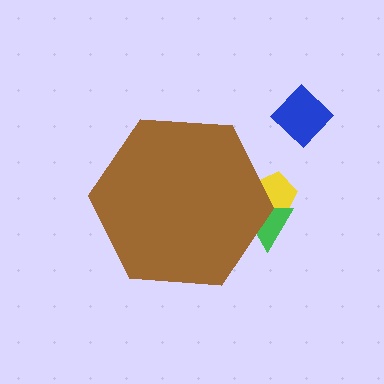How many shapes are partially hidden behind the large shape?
2 shapes are partially hidden.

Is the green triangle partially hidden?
Yes, the green triangle is partially hidden behind the brown hexagon.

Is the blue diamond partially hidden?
No, the blue diamond is fully visible.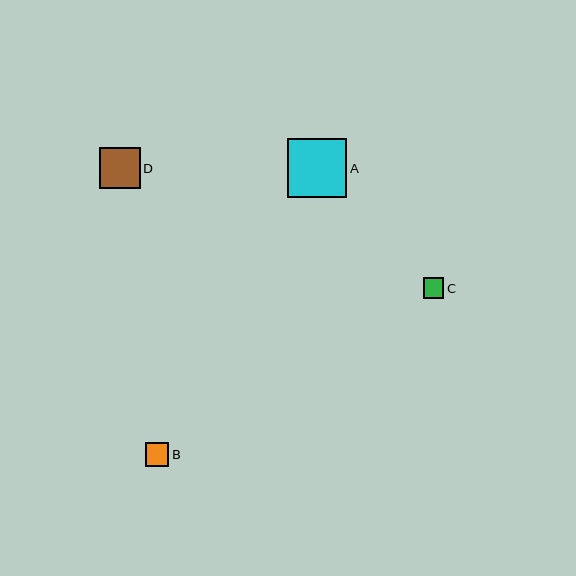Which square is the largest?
Square A is the largest with a size of approximately 59 pixels.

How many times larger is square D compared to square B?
Square D is approximately 1.7 times the size of square B.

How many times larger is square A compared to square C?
Square A is approximately 2.9 times the size of square C.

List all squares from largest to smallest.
From largest to smallest: A, D, B, C.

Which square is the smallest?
Square C is the smallest with a size of approximately 20 pixels.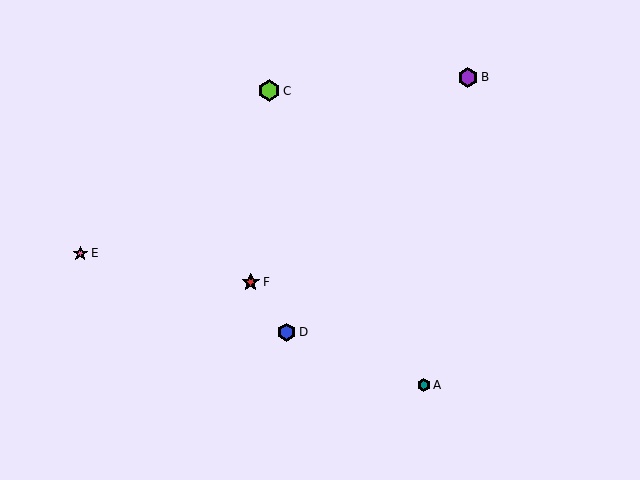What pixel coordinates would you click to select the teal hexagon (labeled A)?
Click at (424, 385) to select the teal hexagon A.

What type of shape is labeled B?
Shape B is a purple hexagon.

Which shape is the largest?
The lime hexagon (labeled C) is the largest.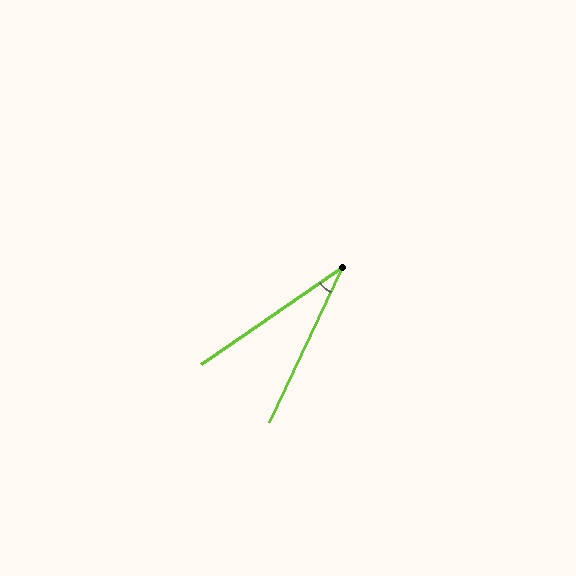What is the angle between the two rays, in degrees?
Approximately 30 degrees.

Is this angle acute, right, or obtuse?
It is acute.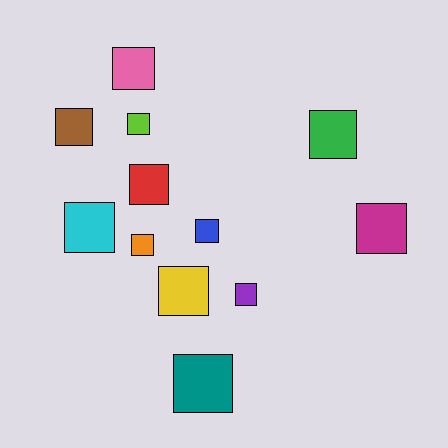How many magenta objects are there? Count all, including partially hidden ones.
There is 1 magenta object.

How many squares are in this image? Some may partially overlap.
There are 12 squares.